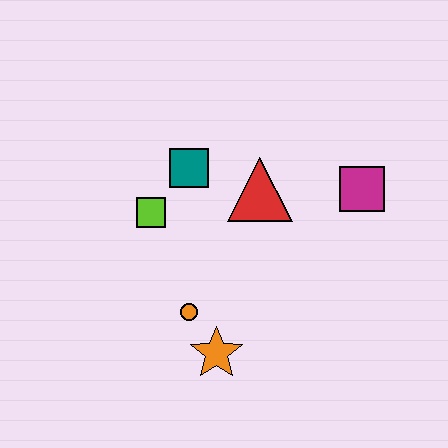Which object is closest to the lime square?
The teal square is closest to the lime square.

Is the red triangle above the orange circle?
Yes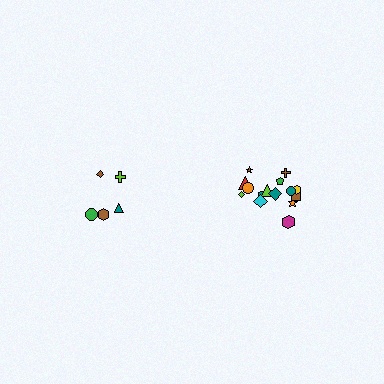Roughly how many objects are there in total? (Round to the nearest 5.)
Roughly 20 objects in total.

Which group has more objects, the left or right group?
The right group.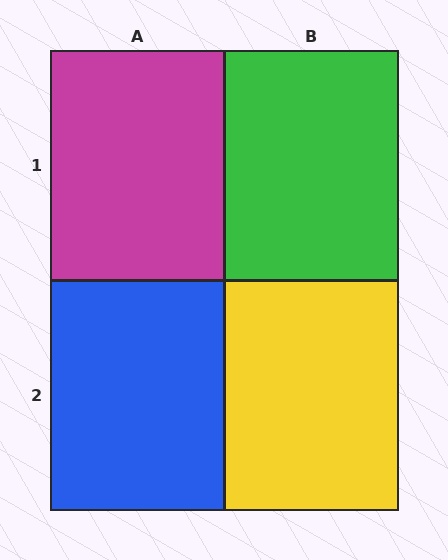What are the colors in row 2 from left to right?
Blue, yellow.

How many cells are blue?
1 cell is blue.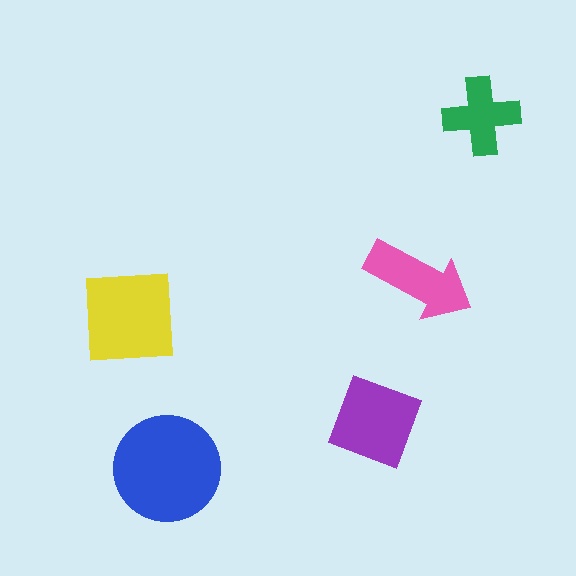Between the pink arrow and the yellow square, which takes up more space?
The yellow square.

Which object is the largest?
The blue circle.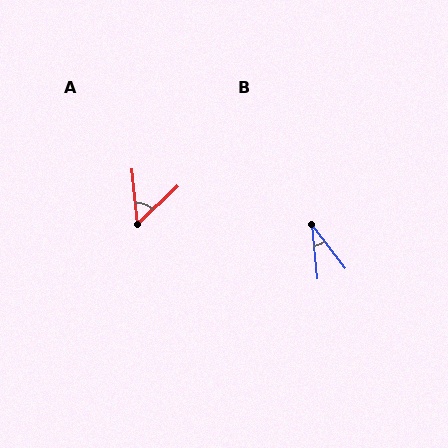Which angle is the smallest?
B, at approximately 32 degrees.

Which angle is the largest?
A, at approximately 52 degrees.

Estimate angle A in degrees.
Approximately 52 degrees.